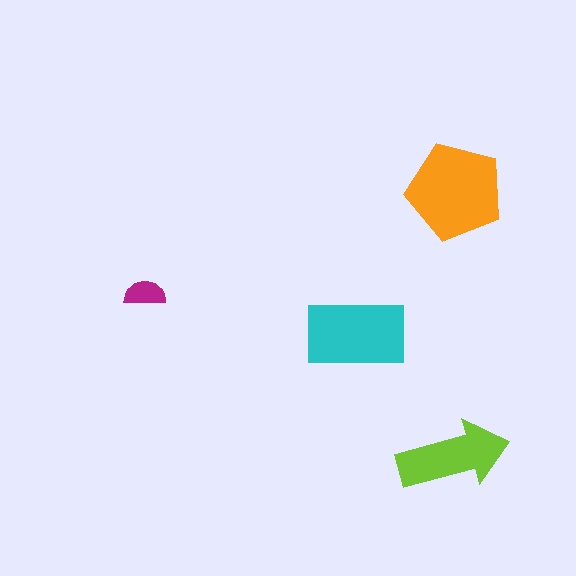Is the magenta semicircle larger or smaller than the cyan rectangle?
Smaller.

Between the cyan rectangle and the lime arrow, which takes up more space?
The cyan rectangle.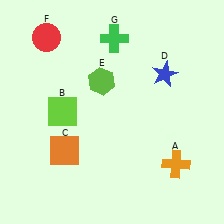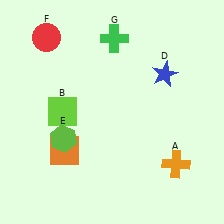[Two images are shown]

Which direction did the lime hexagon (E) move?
The lime hexagon (E) moved down.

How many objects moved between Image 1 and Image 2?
1 object moved between the two images.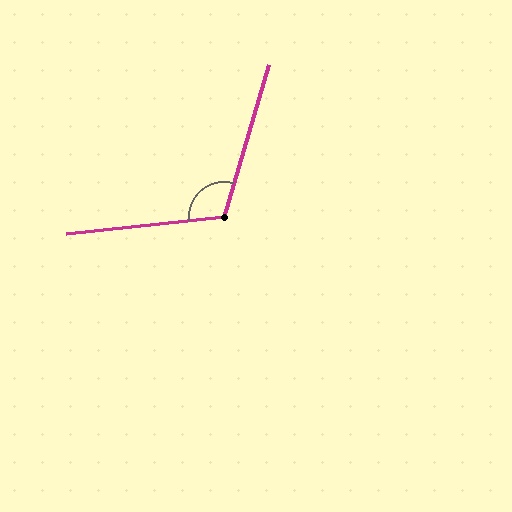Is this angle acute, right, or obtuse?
It is obtuse.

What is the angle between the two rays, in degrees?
Approximately 113 degrees.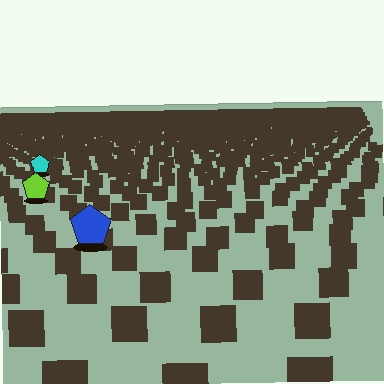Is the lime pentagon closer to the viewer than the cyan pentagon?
Yes. The lime pentagon is closer — you can tell from the texture gradient: the ground texture is coarser near it.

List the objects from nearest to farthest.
From nearest to farthest: the blue pentagon, the lime pentagon, the cyan pentagon.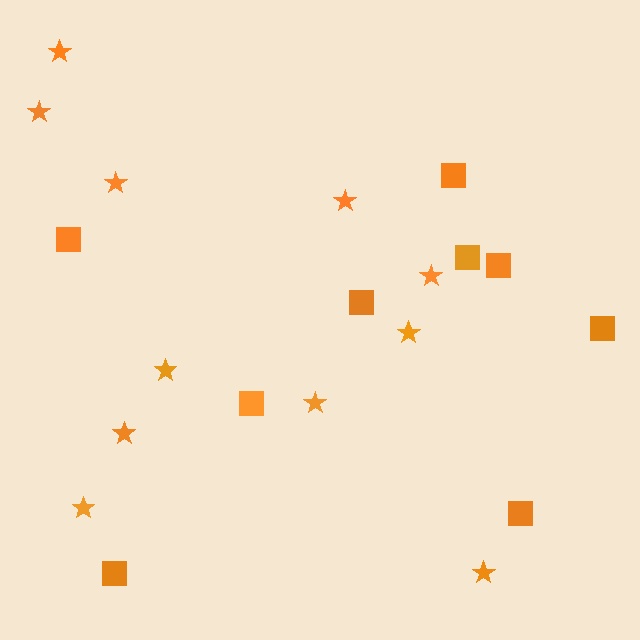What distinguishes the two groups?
There are 2 groups: one group of squares (9) and one group of stars (11).